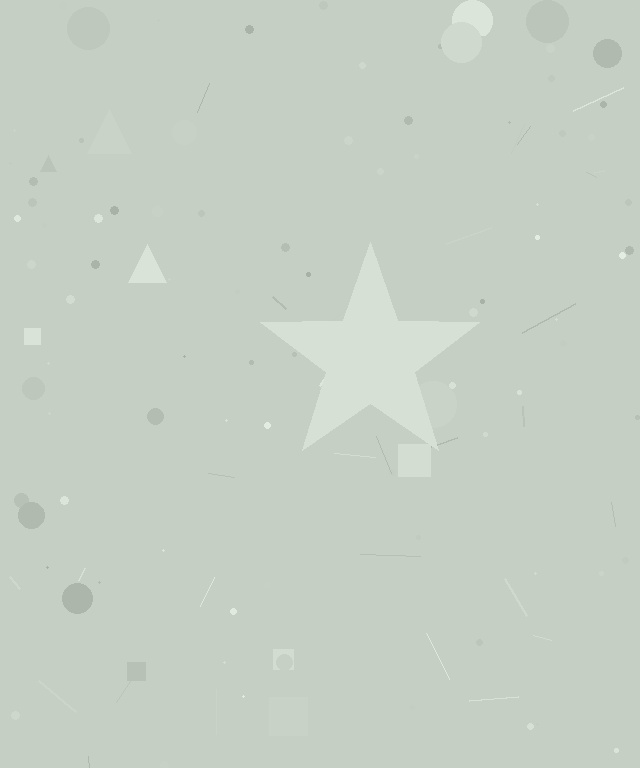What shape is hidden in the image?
A star is hidden in the image.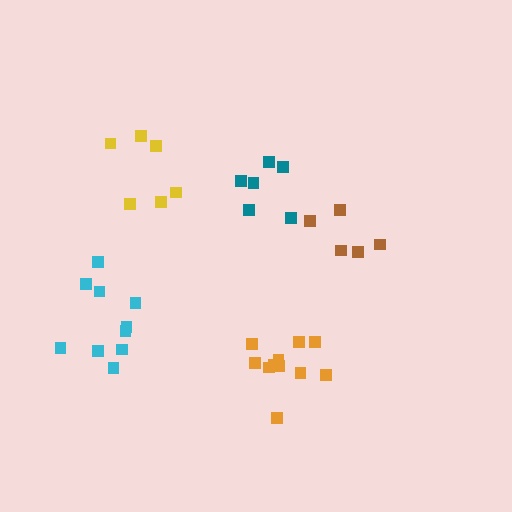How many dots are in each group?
Group 1: 6 dots, Group 2: 10 dots, Group 3: 11 dots, Group 4: 6 dots, Group 5: 5 dots (38 total).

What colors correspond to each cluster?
The clusters are colored: yellow, cyan, orange, teal, brown.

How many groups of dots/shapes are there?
There are 5 groups.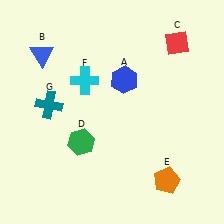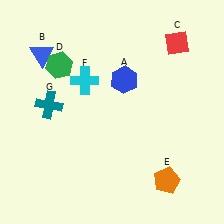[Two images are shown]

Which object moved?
The green hexagon (D) moved up.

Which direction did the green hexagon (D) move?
The green hexagon (D) moved up.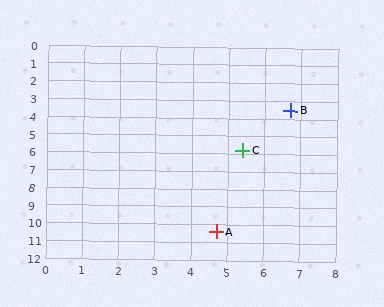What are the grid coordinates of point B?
Point B is at approximately (6.7, 3.5).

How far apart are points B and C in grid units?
Points B and C are about 2.6 grid units apart.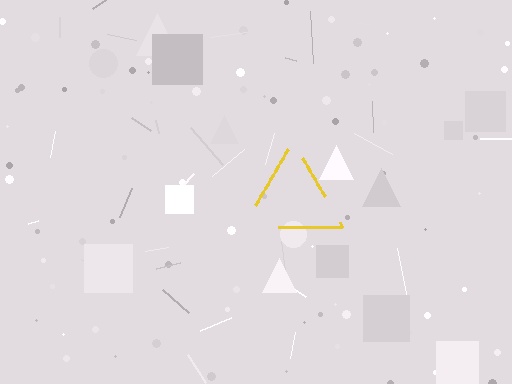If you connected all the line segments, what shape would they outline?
They would outline a triangle.